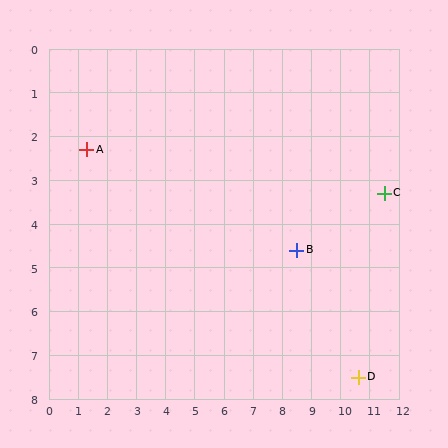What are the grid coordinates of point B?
Point B is at approximately (8.5, 4.6).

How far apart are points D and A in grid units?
Points D and A are about 10.7 grid units apart.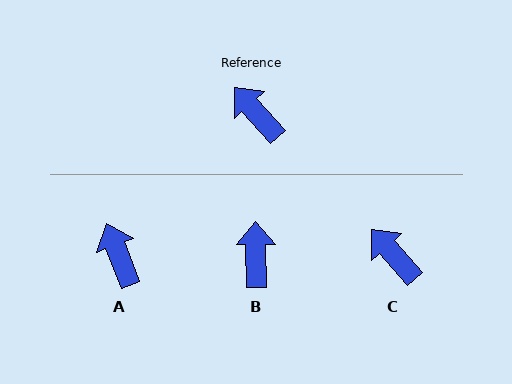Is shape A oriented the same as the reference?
No, it is off by about 20 degrees.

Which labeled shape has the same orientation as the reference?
C.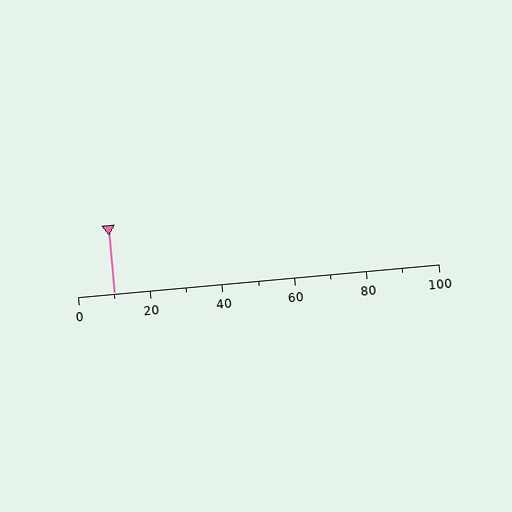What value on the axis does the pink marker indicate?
The marker indicates approximately 10.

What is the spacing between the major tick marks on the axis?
The major ticks are spaced 20 apart.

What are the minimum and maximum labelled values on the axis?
The axis runs from 0 to 100.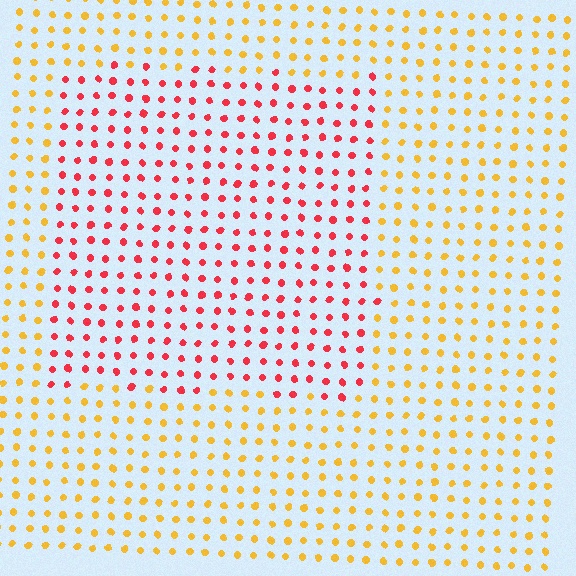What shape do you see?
I see a rectangle.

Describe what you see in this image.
The image is filled with small yellow elements in a uniform arrangement. A rectangle-shaped region is visible where the elements are tinted to a slightly different hue, forming a subtle color boundary.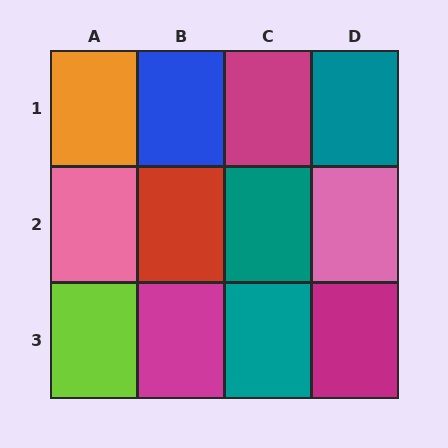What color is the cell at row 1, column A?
Orange.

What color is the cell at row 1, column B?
Blue.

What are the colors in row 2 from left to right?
Pink, red, teal, pink.